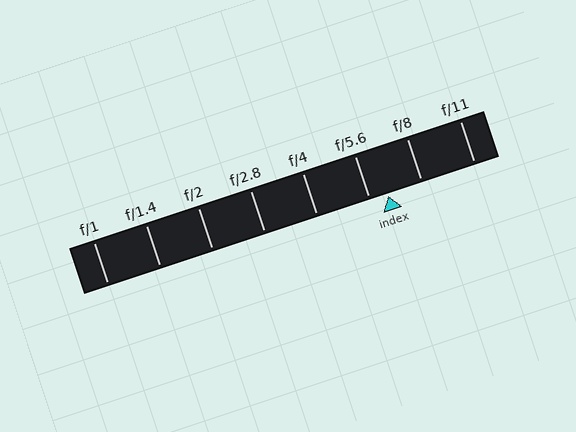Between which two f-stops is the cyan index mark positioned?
The index mark is between f/5.6 and f/8.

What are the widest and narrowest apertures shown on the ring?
The widest aperture shown is f/1 and the narrowest is f/11.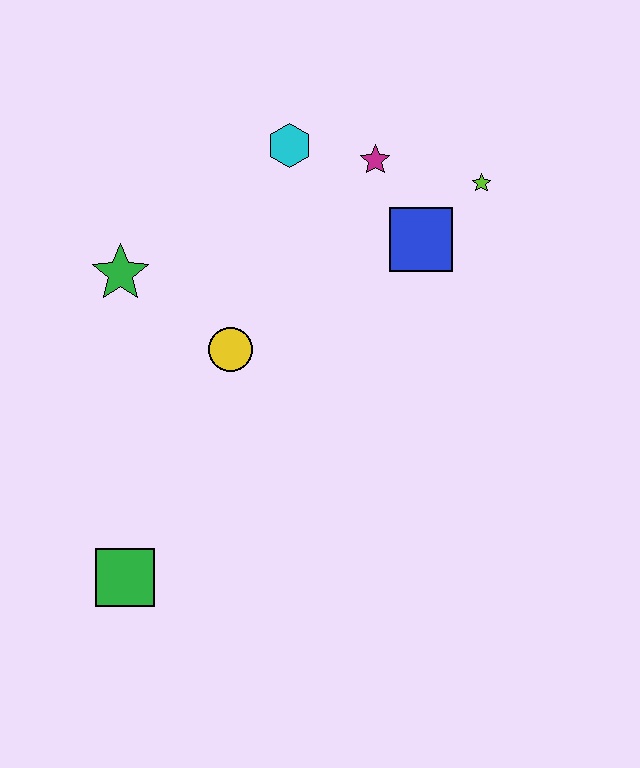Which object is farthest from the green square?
The lime star is farthest from the green square.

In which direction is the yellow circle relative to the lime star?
The yellow circle is to the left of the lime star.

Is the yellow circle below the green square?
No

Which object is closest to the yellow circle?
The green star is closest to the yellow circle.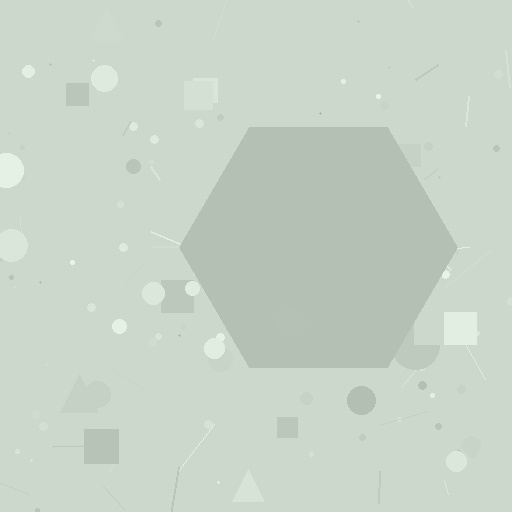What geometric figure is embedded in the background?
A hexagon is embedded in the background.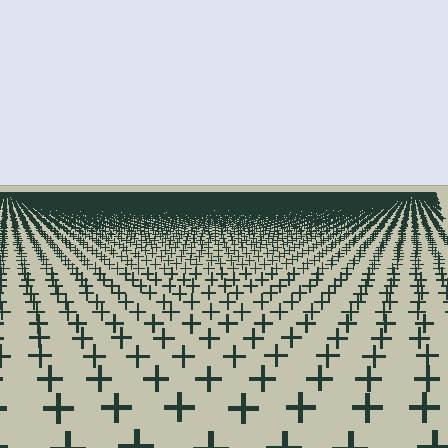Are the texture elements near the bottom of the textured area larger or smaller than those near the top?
Larger. Near the bottom, elements are closer to the viewer and appear at a bigger on-screen size.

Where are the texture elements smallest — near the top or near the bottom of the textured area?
Near the top.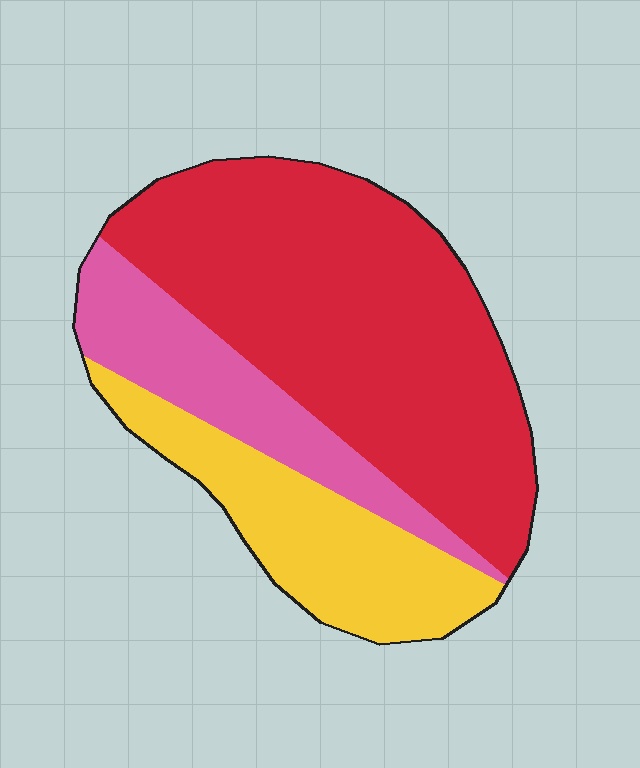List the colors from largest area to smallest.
From largest to smallest: red, yellow, pink.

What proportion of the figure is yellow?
Yellow covers roughly 25% of the figure.